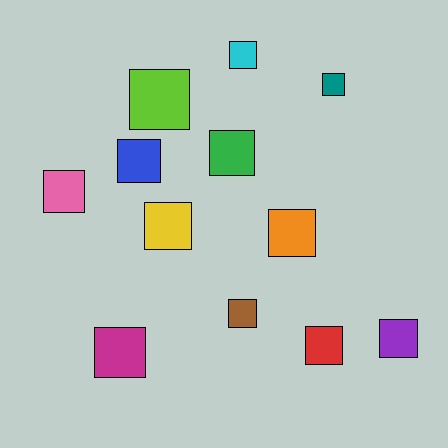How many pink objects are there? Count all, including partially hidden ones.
There is 1 pink object.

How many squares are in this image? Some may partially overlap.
There are 12 squares.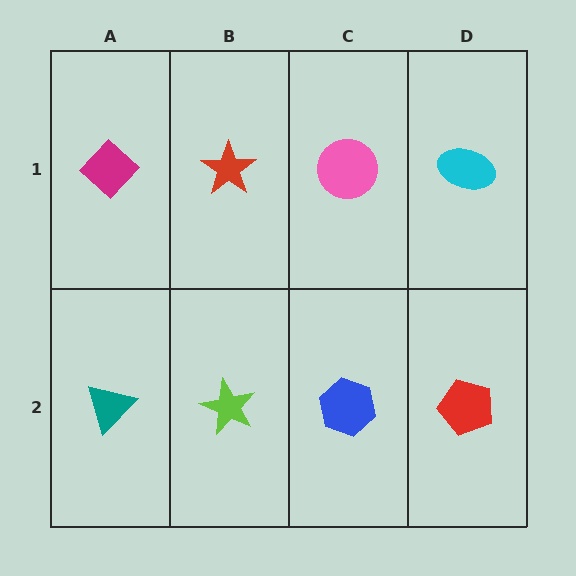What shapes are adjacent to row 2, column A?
A magenta diamond (row 1, column A), a lime star (row 2, column B).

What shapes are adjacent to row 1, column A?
A teal triangle (row 2, column A), a red star (row 1, column B).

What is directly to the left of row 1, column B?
A magenta diamond.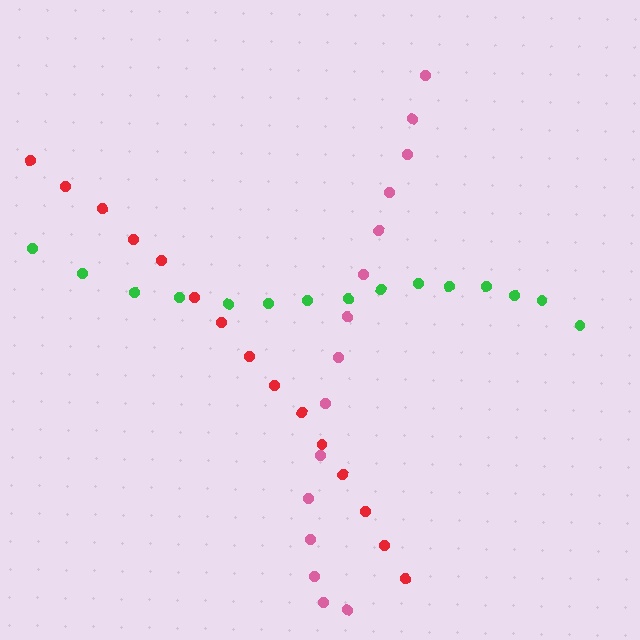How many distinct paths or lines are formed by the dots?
There are 3 distinct paths.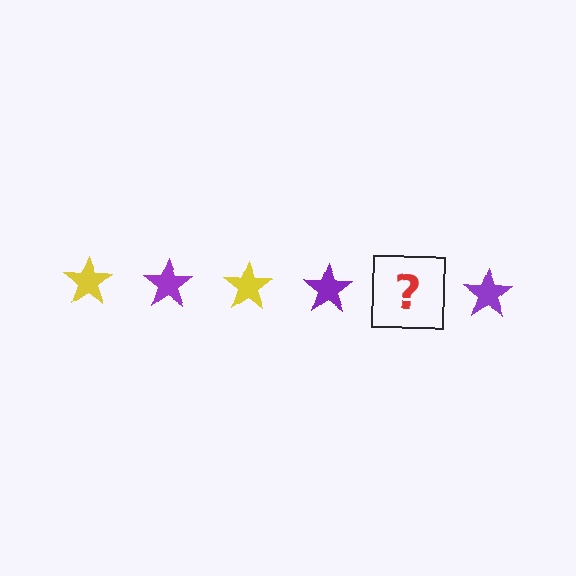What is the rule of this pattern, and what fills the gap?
The rule is that the pattern cycles through yellow, purple stars. The gap should be filled with a yellow star.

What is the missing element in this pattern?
The missing element is a yellow star.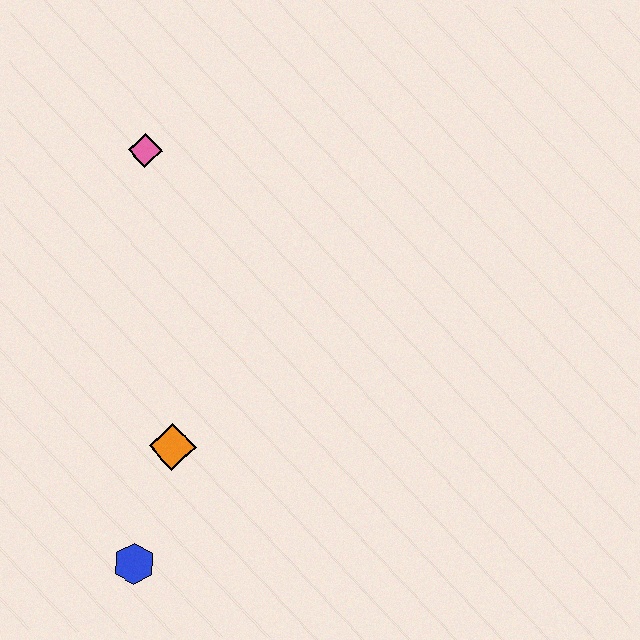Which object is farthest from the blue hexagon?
The pink diamond is farthest from the blue hexagon.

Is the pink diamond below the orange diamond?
No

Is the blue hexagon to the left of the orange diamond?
Yes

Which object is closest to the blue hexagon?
The orange diamond is closest to the blue hexagon.